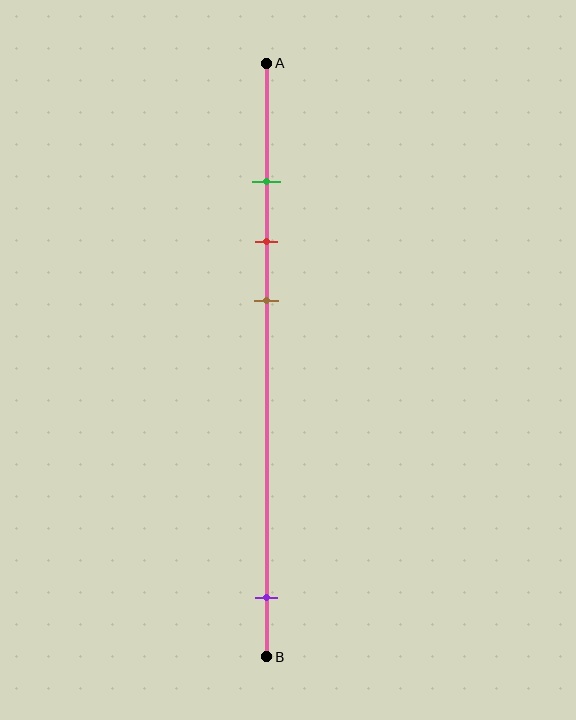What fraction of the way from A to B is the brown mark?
The brown mark is approximately 40% (0.4) of the way from A to B.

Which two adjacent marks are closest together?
The green and red marks are the closest adjacent pair.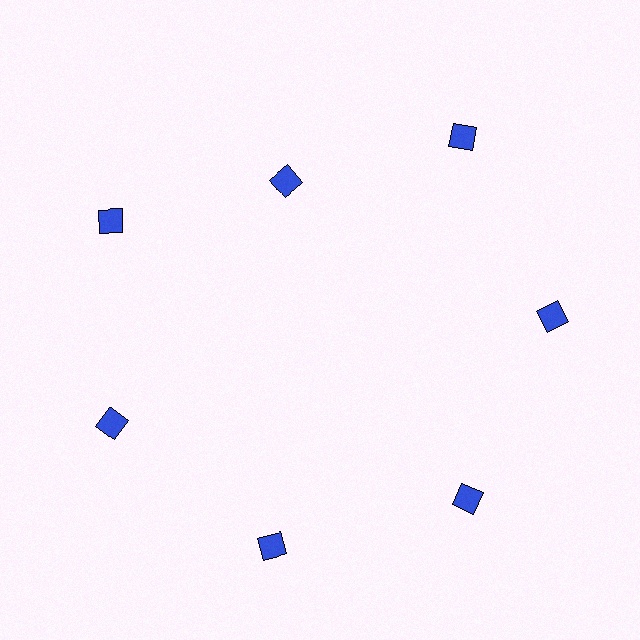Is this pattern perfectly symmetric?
No. The 7 blue diamonds are arranged in a ring, but one element near the 12 o'clock position is pulled inward toward the center, breaking the 7-fold rotational symmetry.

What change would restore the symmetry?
The symmetry would be restored by moving it outward, back onto the ring so that all 7 diamonds sit at equal angles and equal distance from the center.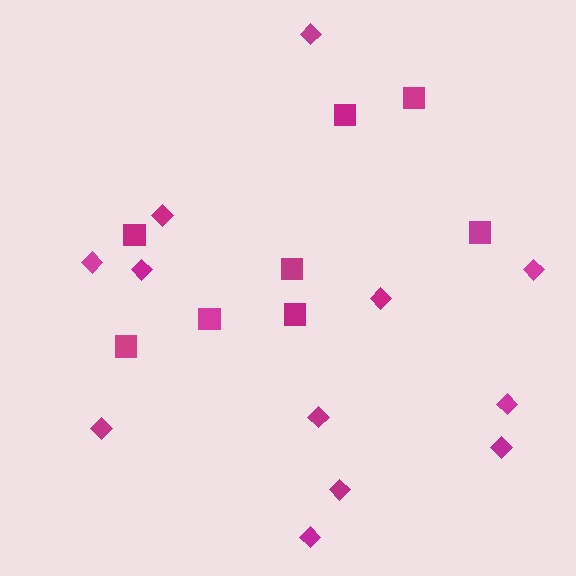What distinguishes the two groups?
There are 2 groups: one group of squares (8) and one group of diamonds (12).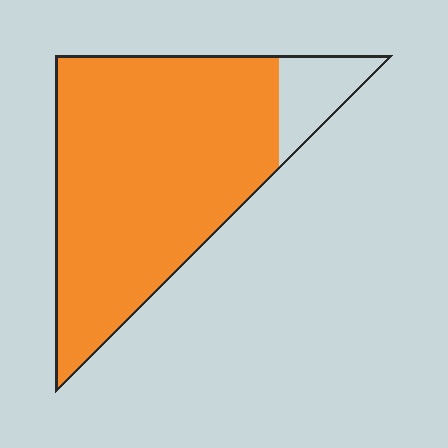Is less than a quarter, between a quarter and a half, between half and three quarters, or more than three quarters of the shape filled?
More than three quarters.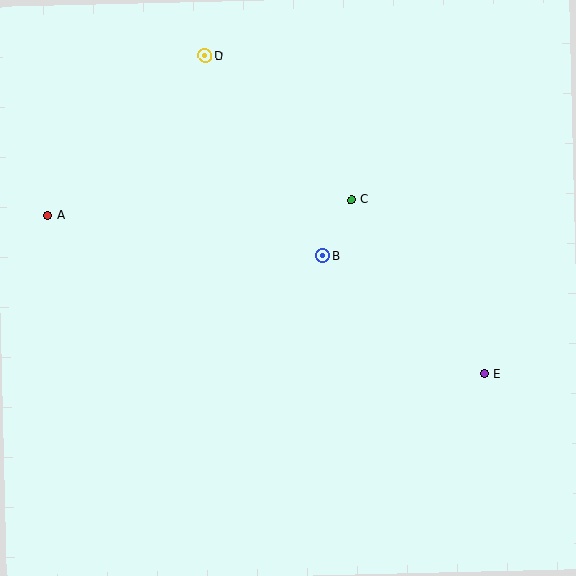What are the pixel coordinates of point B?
Point B is at (323, 256).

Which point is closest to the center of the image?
Point B at (323, 256) is closest to the center.